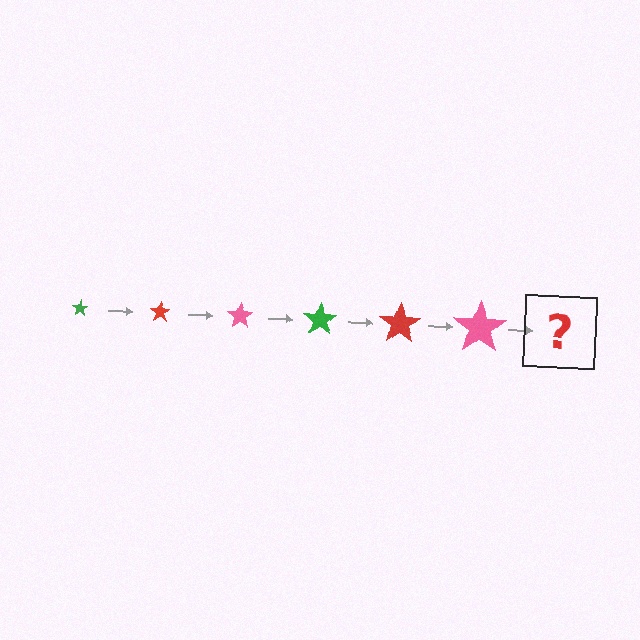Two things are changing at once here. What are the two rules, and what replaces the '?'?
The two rules are that the star grows larger each step and the color cycles through green, red, and pink. The '?' should be a green star, larger than the previous one.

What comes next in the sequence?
The next element should be a green star, larger than the previous one.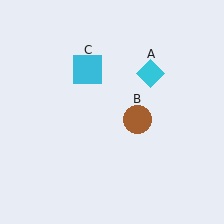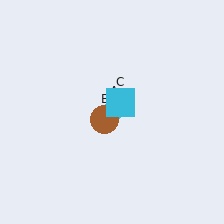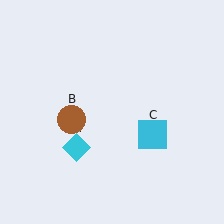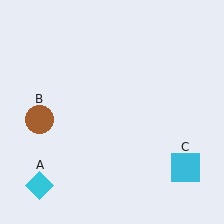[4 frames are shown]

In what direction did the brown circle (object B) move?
The brown circle (object B) moved left.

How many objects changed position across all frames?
3 objects changed position: cyan diamond (object A), brown circle (object B), cyan square (object C).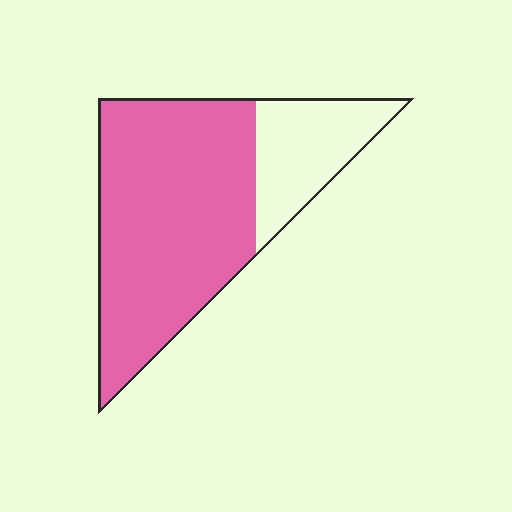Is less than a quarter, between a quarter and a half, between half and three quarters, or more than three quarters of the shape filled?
Between half and three quarters.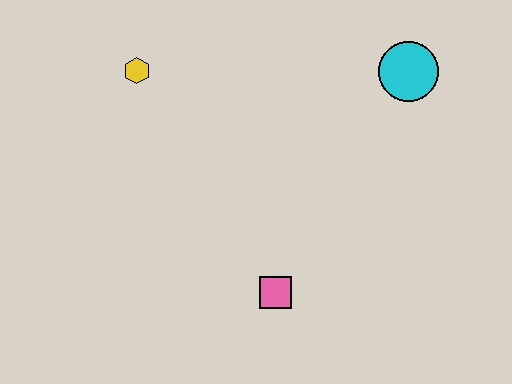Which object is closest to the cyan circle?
The pink square is closest to the cyan circle.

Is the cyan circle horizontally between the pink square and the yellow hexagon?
No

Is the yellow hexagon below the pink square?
No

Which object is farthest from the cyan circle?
The yellow hexagon is farthest from the cyan circle.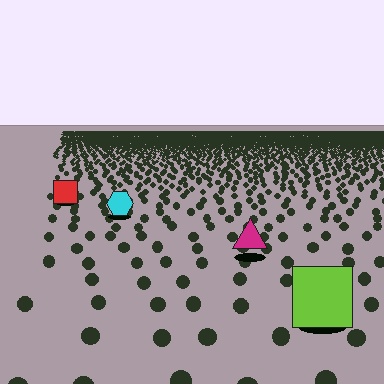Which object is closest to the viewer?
The lime square is closest. The texture marks near it are larger and more spread out.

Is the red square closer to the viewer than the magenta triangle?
No. The magenta triangle is closer — you can tell from the texture gradient: the ground texture is coarser near it.